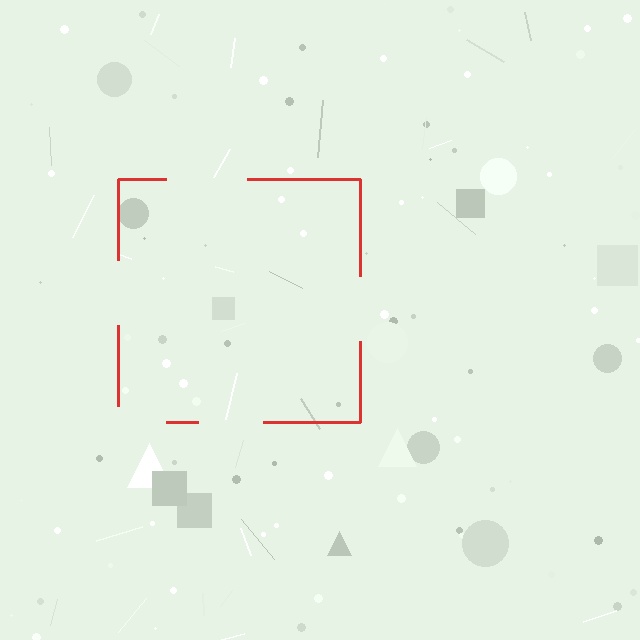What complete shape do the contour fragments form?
The contour fragments form a square.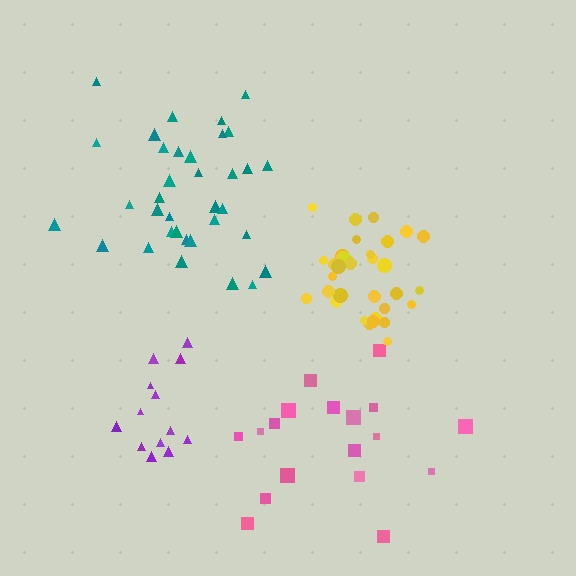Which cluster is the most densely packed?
Yellow.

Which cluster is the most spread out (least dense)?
Pink.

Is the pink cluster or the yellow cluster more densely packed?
Yellow.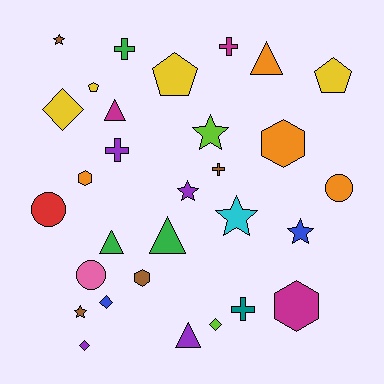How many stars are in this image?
There are 6 stars.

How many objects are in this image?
There are 30 objects.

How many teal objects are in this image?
There is 1 teal object.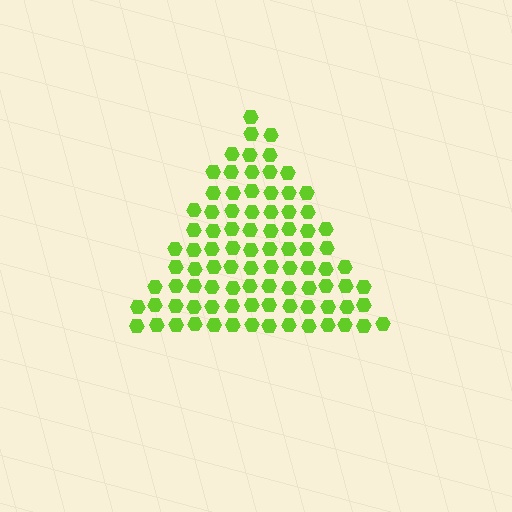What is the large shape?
The large shape is a triangle.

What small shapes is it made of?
It is made of small hexagons.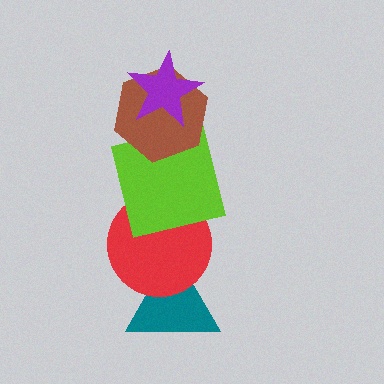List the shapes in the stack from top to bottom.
From top to bottom: the purple star, the brown hexagon, the lime square, the red circle, the teal triangle.